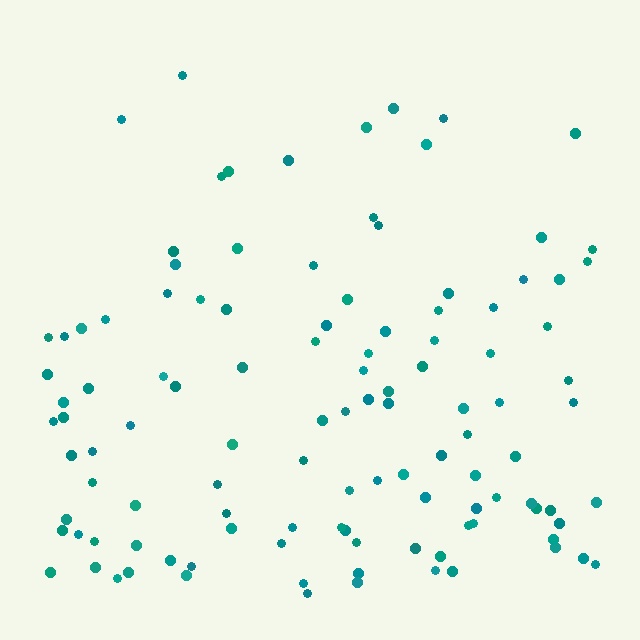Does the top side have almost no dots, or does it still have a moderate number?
Still a moderate number, just noticeably fewer than the bottom.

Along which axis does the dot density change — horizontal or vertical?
Vertical.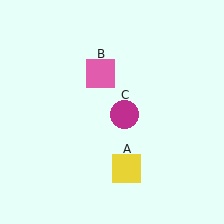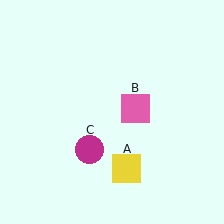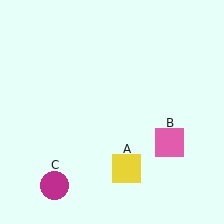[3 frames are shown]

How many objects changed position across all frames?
2 objects changed position: pink square (object B), magenta circle (object C).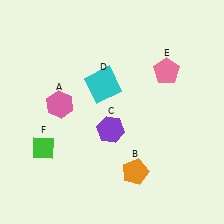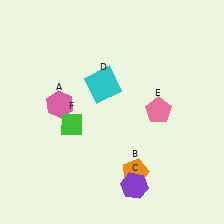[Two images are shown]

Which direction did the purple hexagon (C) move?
The purple hexagon (C) moved down.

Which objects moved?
The objects that moved are: the purple hexagon (C), the pink pentagon (E), the green diamond (F).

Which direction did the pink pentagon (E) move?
The pink pentagon (E) moved down.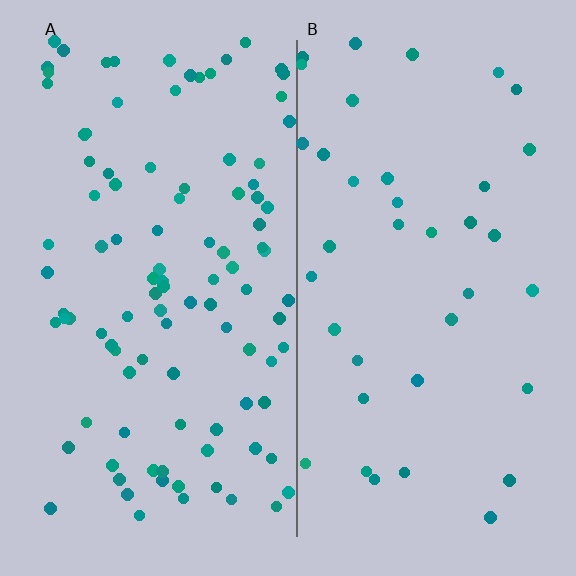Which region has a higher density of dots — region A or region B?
A (the left).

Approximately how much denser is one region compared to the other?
Approximately 2.7× — region A over region B.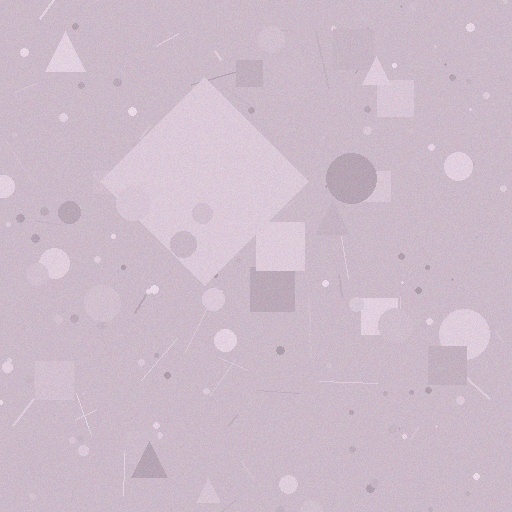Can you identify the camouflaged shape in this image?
The camouflaged shape is a diamond.